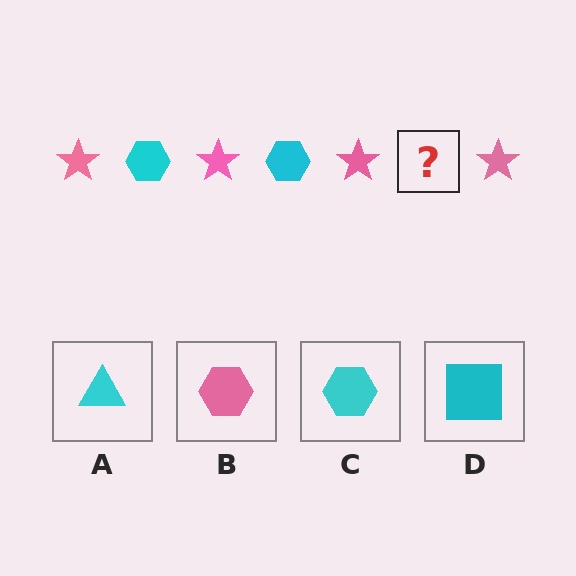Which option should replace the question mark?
Option C.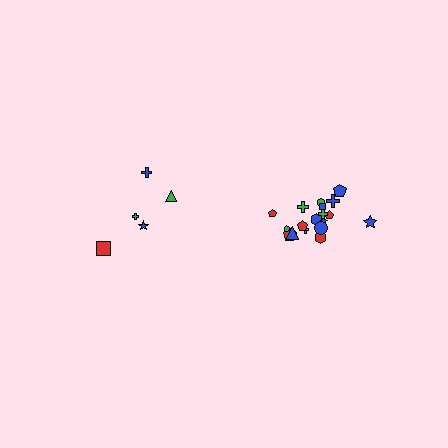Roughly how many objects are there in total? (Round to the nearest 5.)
Roughly 25 objects in total.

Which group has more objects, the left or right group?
The right group.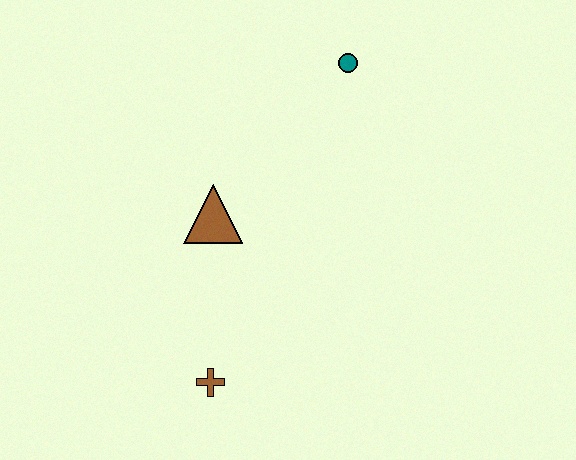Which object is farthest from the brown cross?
The teal circle is farthest from the brown cross.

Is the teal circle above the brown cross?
Yes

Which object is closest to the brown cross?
The brown triangle is closest to the brown cross.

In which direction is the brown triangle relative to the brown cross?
The brown triangle is above the brown cross.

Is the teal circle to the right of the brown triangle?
Yes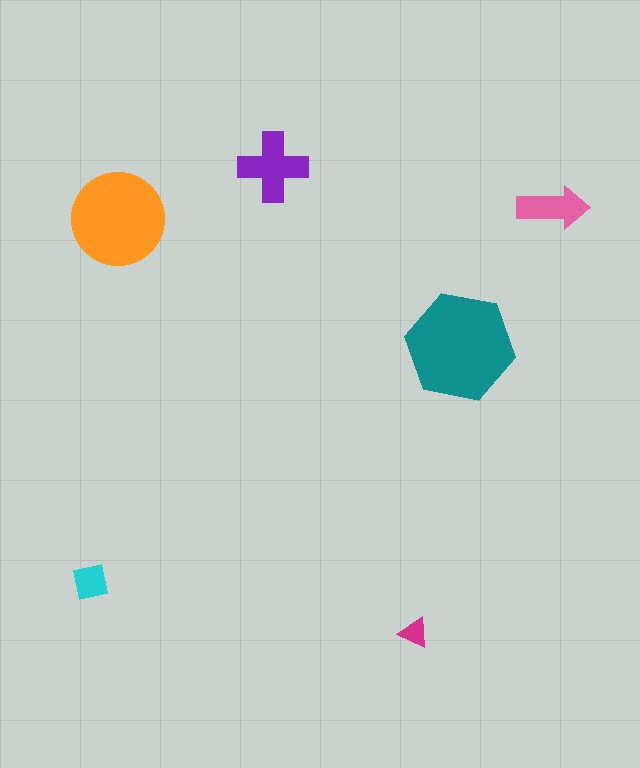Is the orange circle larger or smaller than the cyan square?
Larger.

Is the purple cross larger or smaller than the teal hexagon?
Smaller.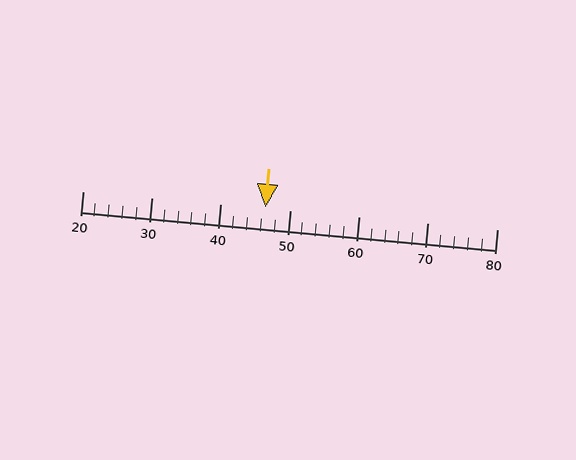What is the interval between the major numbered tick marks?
The major tick marks are spaced 10 units apart.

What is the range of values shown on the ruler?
The ruler shows values from 20 to 80.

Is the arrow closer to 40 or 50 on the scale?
The arrow is closer to 50.